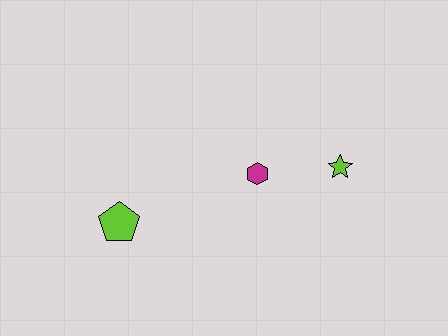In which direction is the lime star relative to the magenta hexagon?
The lime star is to the right of the magenta hexagon.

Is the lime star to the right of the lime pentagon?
Yes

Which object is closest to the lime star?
The magenta hexagon is closest to the lime star.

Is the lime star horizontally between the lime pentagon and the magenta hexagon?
No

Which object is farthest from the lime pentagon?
The lime star is farthest from the lime pentagon.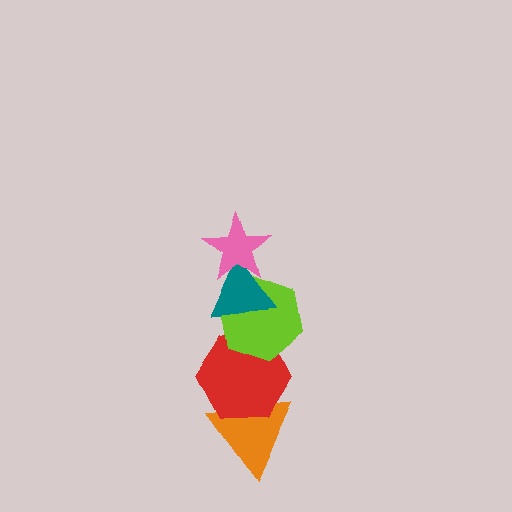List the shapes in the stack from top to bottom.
From top to bottom: the pink star, the teal triangle, the lime hexagon, the red hexagon, the orange triangle.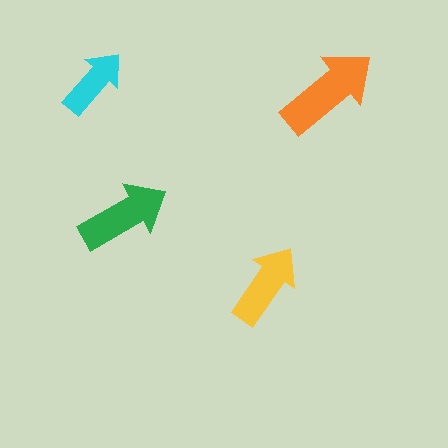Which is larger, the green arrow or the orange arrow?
The orange one.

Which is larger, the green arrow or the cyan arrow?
The green one.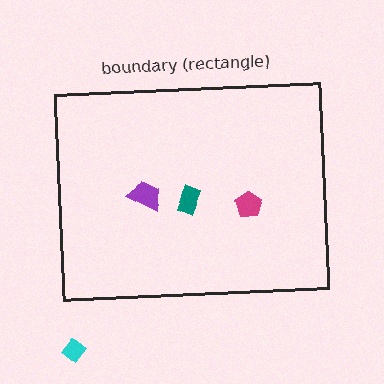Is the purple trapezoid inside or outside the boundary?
Inside.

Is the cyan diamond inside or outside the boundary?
Outside.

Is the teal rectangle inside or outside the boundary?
Inside.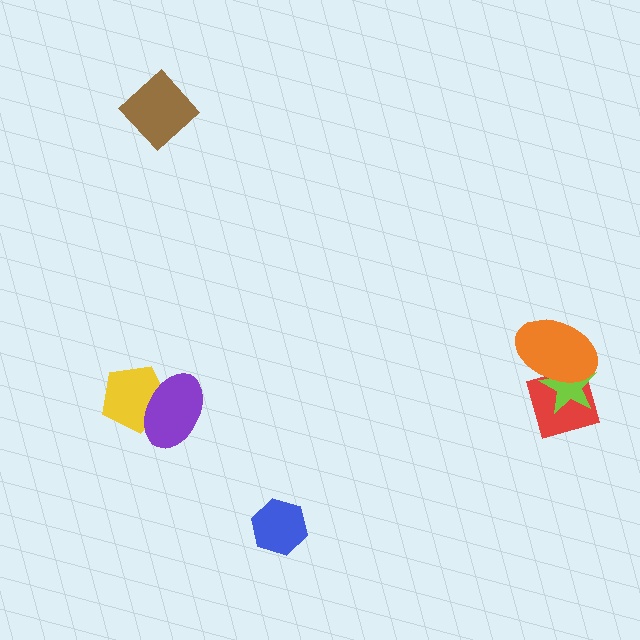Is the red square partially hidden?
Yes, it is partially covered by another shape.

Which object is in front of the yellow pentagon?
The purple ellipse is in front of the yellow pentagon.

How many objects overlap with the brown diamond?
0 objects overlap with the brown diamond.